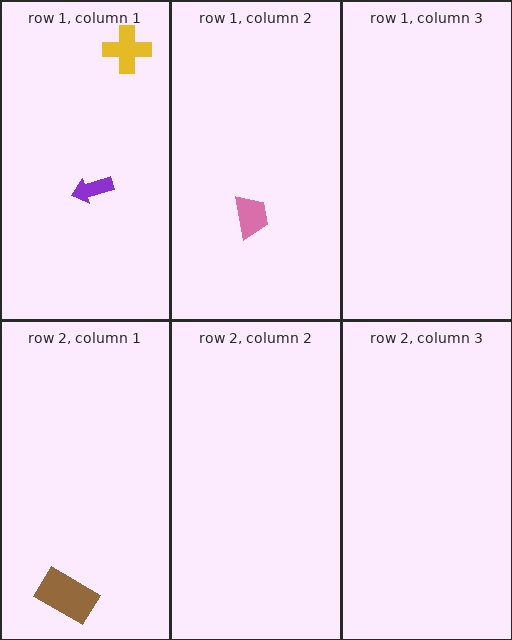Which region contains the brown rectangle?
The row 2, column 1 region.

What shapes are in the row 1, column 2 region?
The pink trapezoid.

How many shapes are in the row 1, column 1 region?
2.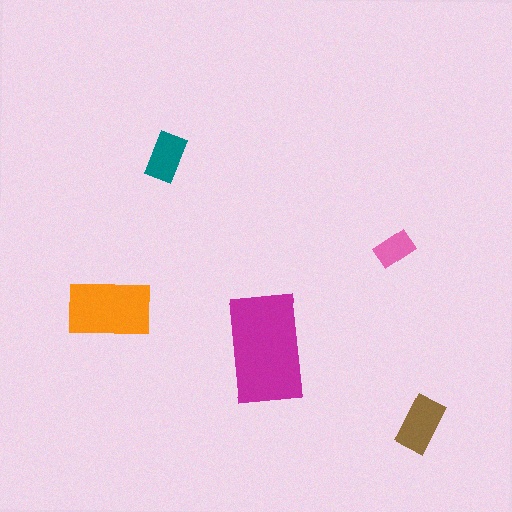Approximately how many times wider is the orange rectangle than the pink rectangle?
About 2 times wider.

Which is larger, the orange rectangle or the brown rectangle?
The orange one.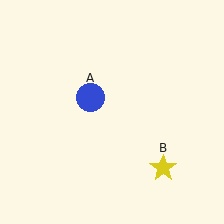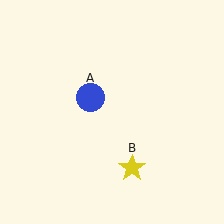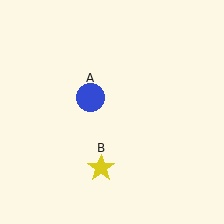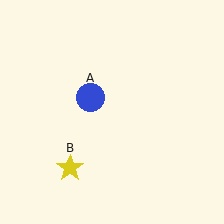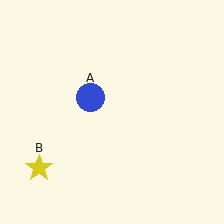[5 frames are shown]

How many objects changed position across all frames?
1 object changed position: yellow star (object B).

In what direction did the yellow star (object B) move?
The yellow star (object B) moved left.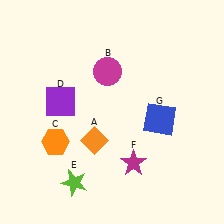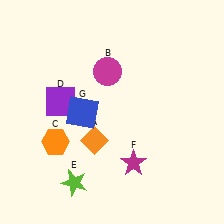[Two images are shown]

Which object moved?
The blue square (G) moved left.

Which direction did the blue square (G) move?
The blue square (G) moved left.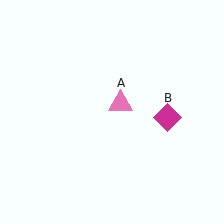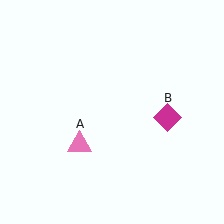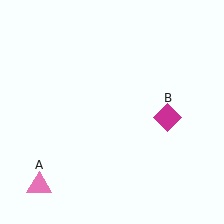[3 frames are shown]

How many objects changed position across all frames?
1 object changed position: pink triangle (object A).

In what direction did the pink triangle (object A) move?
The pink triangle (object A) moved down and to the left.